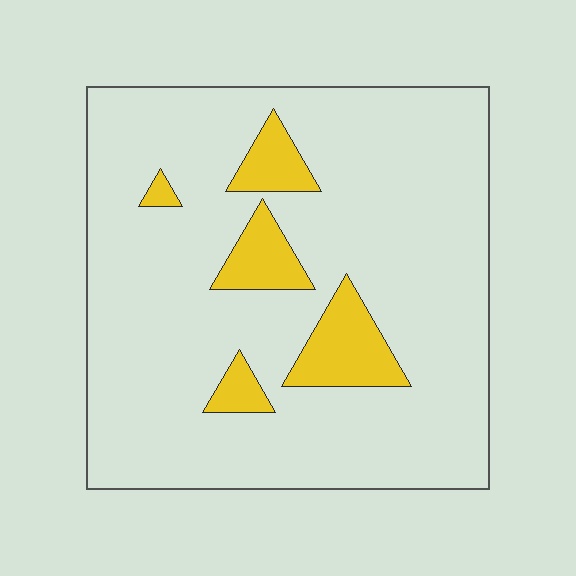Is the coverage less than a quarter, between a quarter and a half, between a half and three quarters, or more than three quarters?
Less than a quarter.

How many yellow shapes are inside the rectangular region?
5.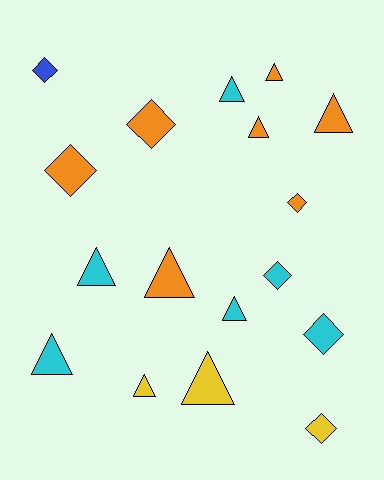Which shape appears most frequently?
Triangle, with 10 objects.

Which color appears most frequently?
Orange, with 7 objects.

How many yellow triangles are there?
There are 2 yellow triangles.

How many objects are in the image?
There are 17 objects.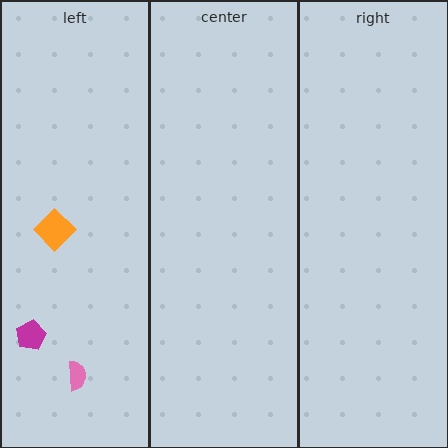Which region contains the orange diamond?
The left region.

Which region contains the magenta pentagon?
The left region.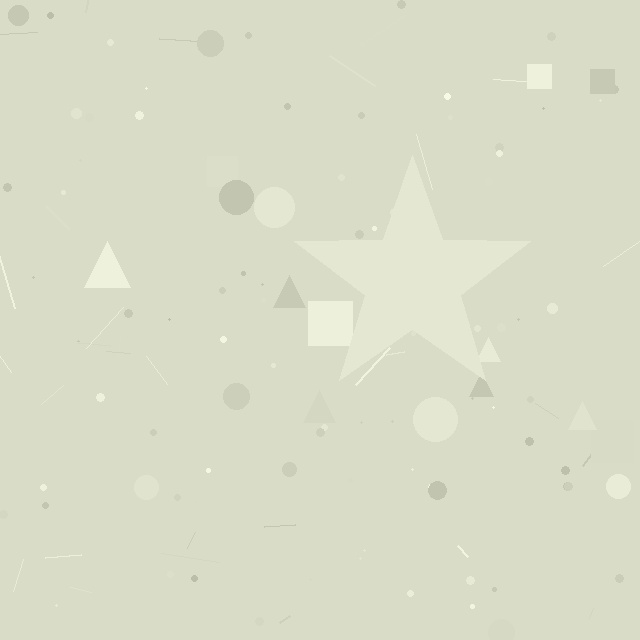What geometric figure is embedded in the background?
A star is embedded in the background.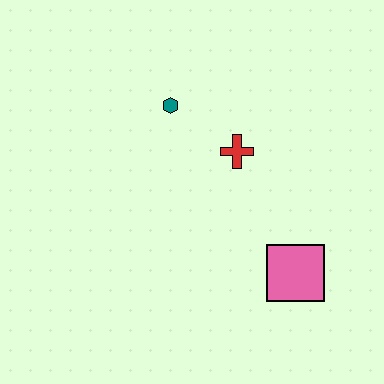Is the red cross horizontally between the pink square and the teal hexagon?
Yes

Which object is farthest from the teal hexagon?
The pink square is farthest from the teal hexagon.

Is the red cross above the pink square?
Yes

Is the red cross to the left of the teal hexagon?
No